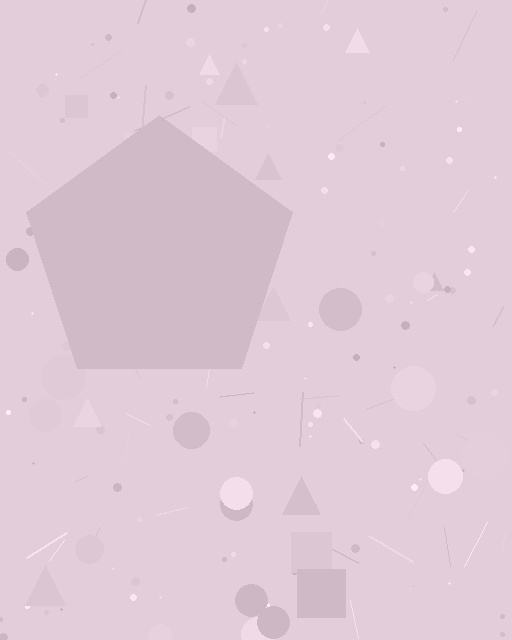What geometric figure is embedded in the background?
A pentagon is embedded in the background.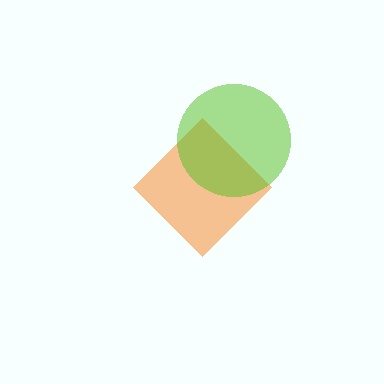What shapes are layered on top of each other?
The layered shapes are: an orange diamond, a lime circle.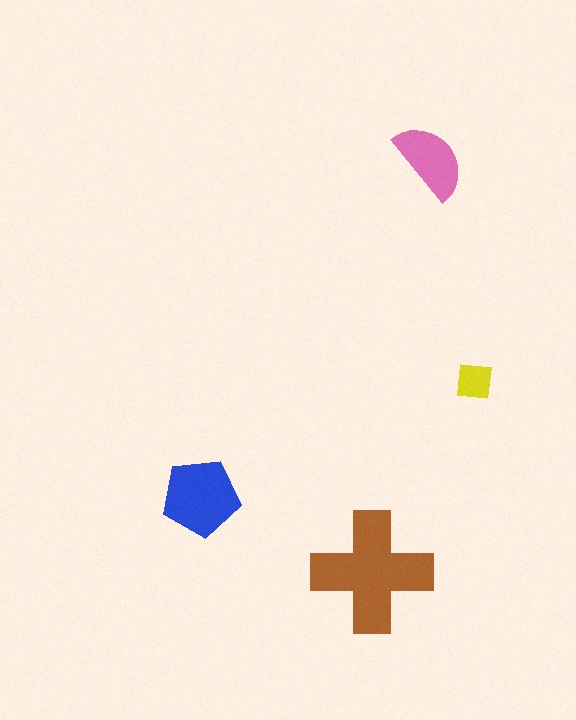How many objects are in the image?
There are 4 objects in the image.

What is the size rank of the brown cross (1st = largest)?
1st.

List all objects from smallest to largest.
The yellow square, the pink semicircle, the blue pentagon, the brown cross.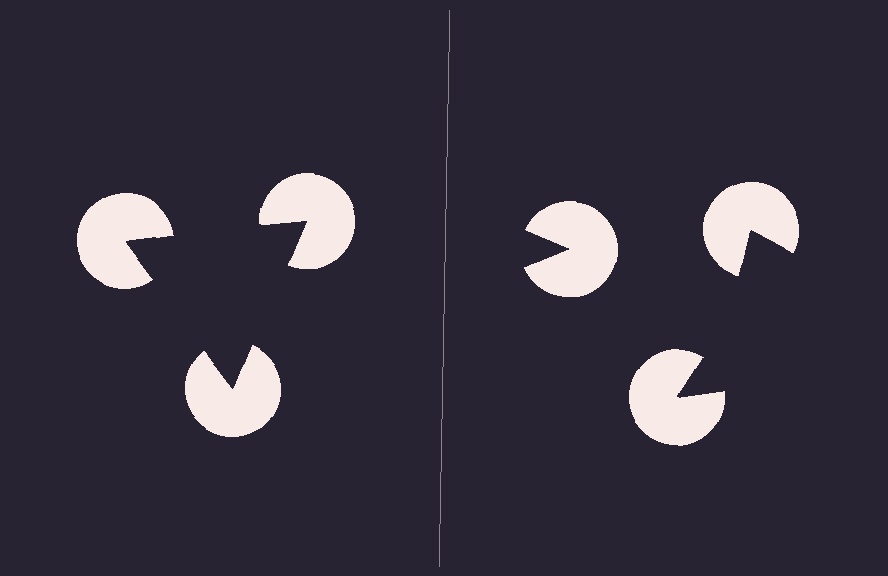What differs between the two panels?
The pac-man discs are positioned identically on both sides; only the wedge orientations differ. On the left they align to a triangle; on the right they are misaligned.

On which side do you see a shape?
An illusory triangle appears on the left side. On the right side the wedge cuts are rotated, so no coherent shape forms.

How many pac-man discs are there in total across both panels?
6 — 3 on each side.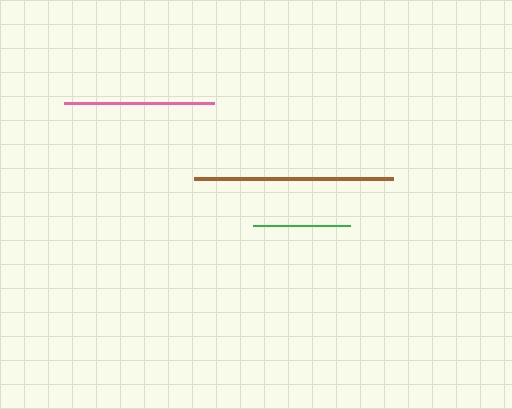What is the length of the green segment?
The green segment is approximately 96 pixels long.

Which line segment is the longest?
The brown line is the longest at approximately 199 pixels.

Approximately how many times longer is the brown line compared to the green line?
The brown line is approximately 2.1 times the length of the green line.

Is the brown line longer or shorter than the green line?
The brown line is longer than the green line.